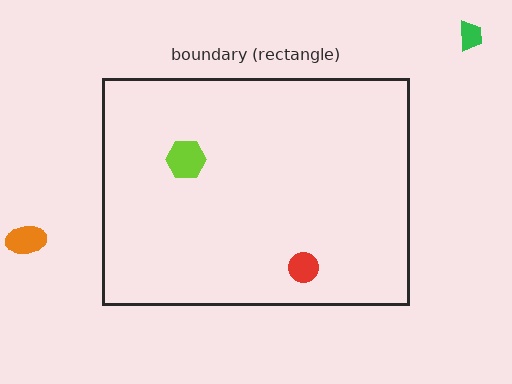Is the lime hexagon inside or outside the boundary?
Inside.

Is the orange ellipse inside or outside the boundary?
Outside.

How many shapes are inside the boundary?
2 inside, 2 outside.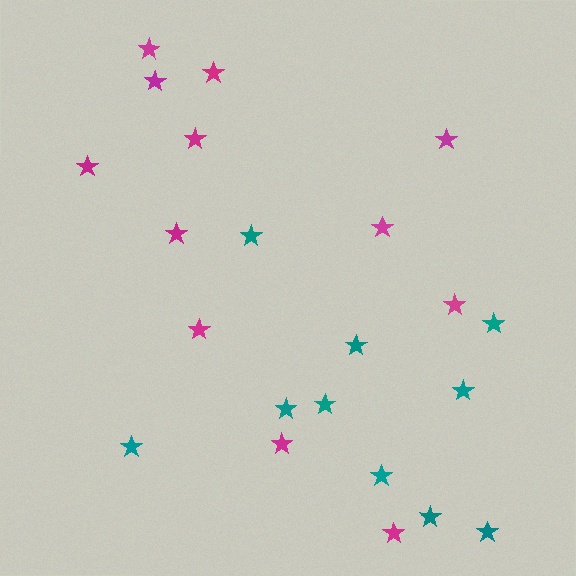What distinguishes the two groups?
There are 2 groups: one group of teal stars (10) and one group of magenta stars (12).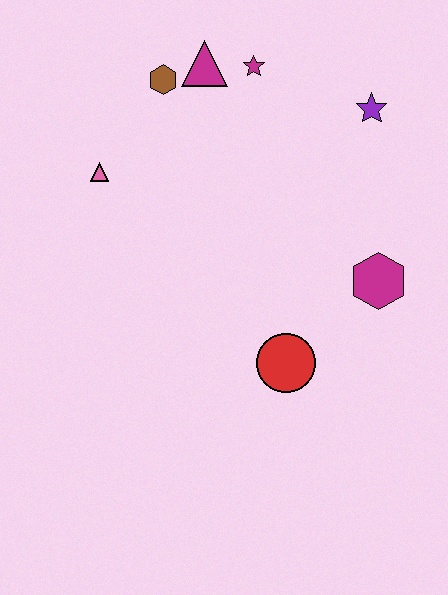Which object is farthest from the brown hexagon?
The red circle is farthest from the brown hexagon.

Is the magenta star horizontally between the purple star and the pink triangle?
Yes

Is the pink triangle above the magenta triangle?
No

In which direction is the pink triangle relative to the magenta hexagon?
The pink triangle is to the left of the magenta hexagon.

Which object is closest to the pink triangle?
The brown hexagon is closest to the pink triangle.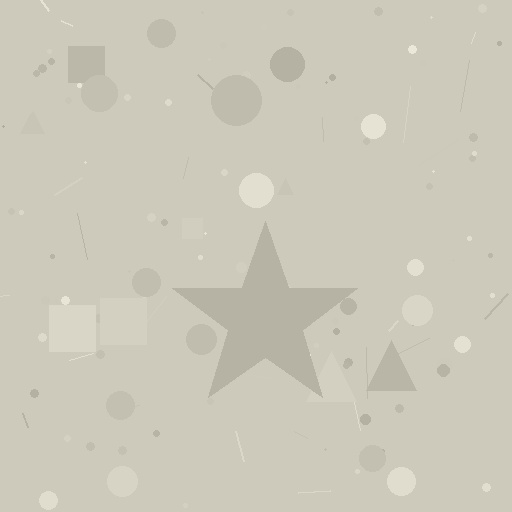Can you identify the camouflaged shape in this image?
The camouflaged shape is a star.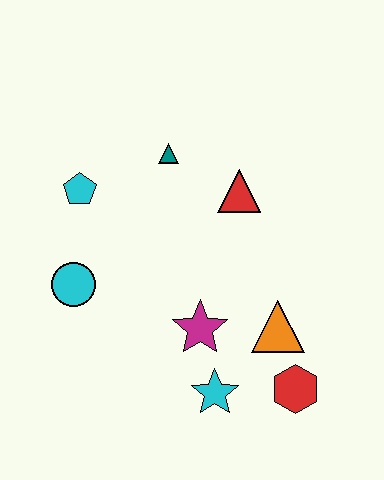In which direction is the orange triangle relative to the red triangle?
The orange triangle is below the red triangle.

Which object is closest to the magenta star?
The cyan star is closest to the magenta star.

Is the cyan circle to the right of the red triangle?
No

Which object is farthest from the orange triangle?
The cyan pentagon is farthest from the orange triangle.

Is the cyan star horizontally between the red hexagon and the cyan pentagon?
Yes